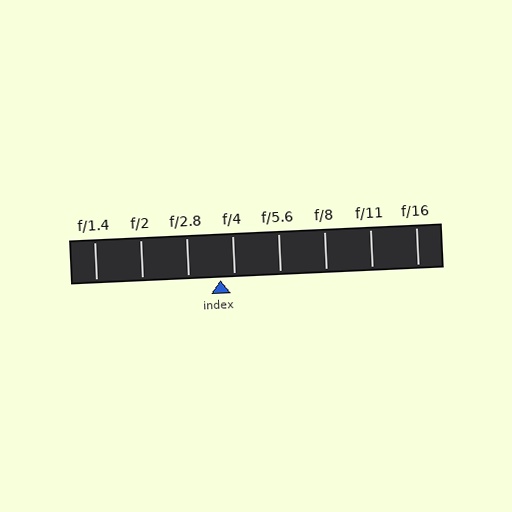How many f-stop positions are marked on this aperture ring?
There are 8 f-stop positions marked.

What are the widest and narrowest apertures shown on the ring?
The widest aperture shown is f/1.4 and the narrowest is f/16.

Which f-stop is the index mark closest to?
The index mark is closest to f/4.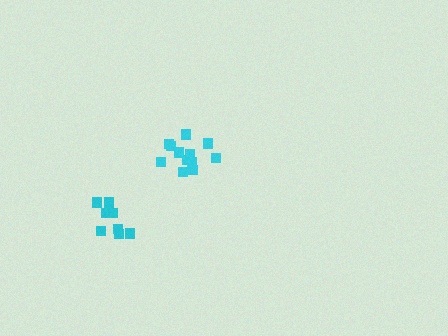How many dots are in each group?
Group 1: 13 dots, Group 2: 8 dots (21 total).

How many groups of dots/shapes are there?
There are 2 groups.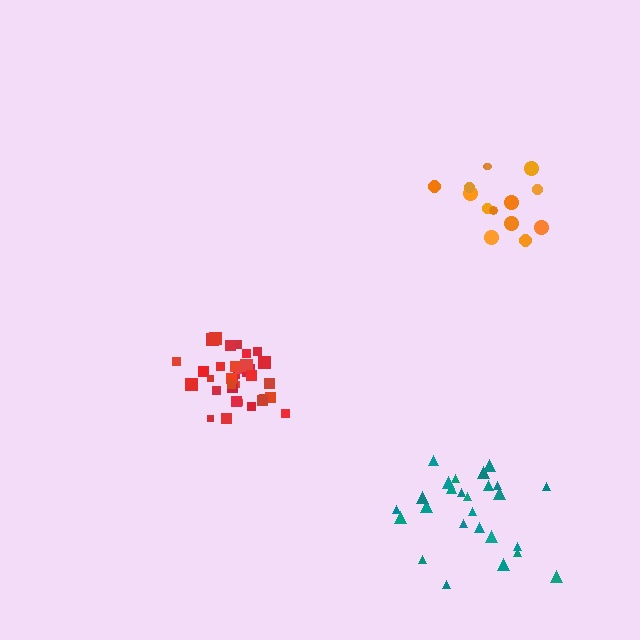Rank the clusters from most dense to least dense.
red, teal, orange.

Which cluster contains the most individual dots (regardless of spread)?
Red (34).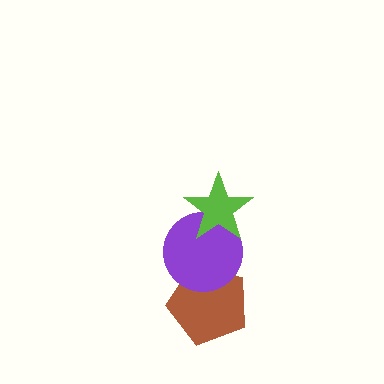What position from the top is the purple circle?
The purple circle is 2nd from the top.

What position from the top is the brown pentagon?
The brown pentagon is 3rd from the top.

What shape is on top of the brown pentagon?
The purple circle is on top of the brown pentagon.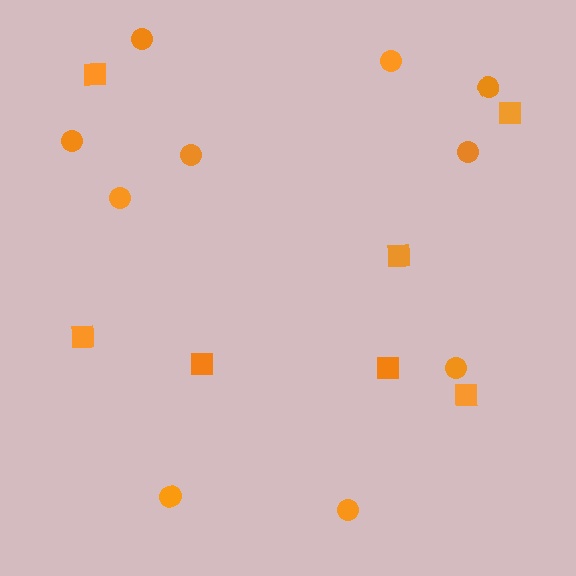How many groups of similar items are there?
There are 2 groups: one group of circles (10) and one group of squares (7).